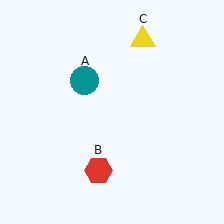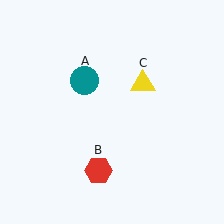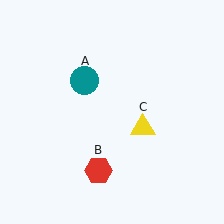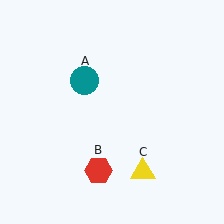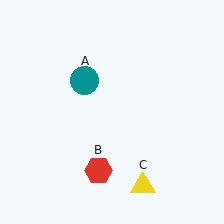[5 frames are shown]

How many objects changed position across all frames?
1 object changed position: yellow triangle (object C).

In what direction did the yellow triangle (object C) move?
The yellow triangle (object C) moved down.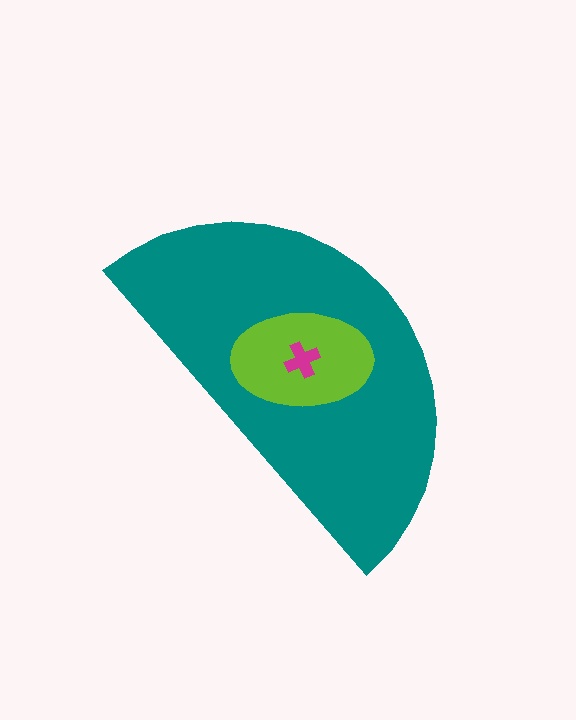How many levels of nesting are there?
3.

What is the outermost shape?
The teal semicircle.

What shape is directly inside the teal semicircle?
The lime ellipse.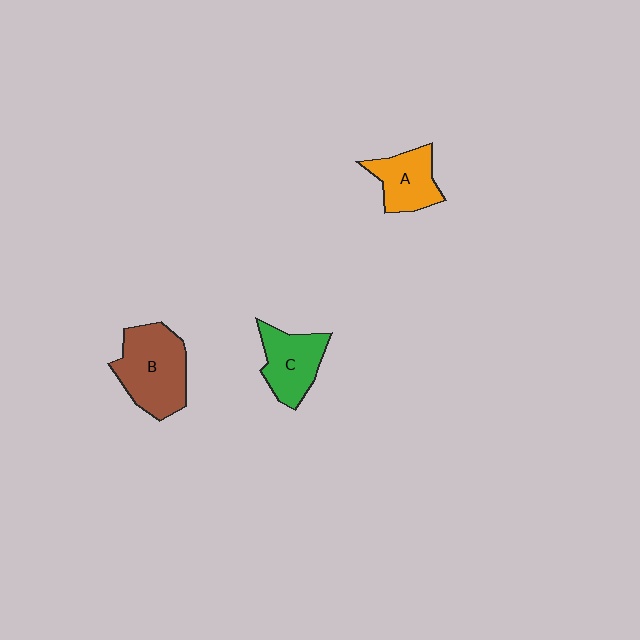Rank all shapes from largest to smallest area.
From largest to smallest: B (brown), C (green), A (orange).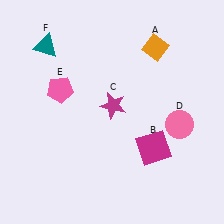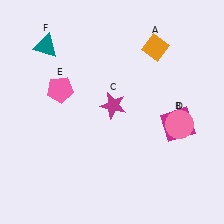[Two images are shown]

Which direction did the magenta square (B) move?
The magenta square (B) moved right.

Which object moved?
The magenta square (B) moved right.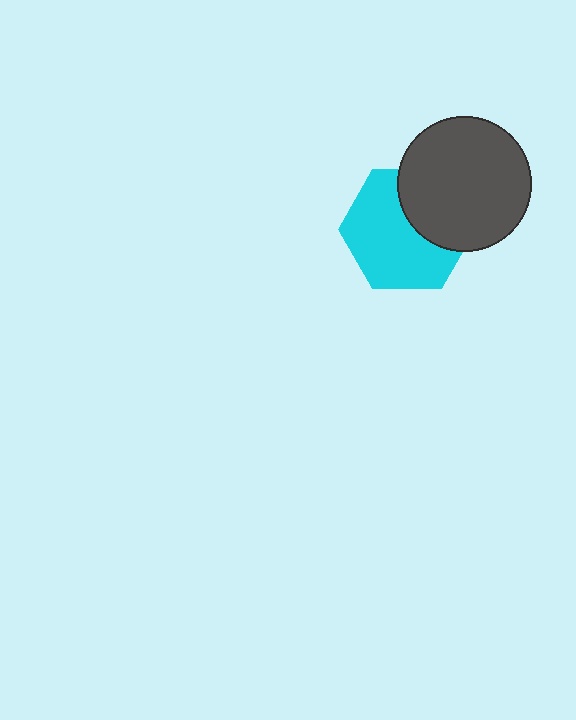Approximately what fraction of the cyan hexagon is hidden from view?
Roughly 35% of the cyan hexagon is hidden behind the dark gray circle.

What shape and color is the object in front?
The object in front is a dark gray circle.